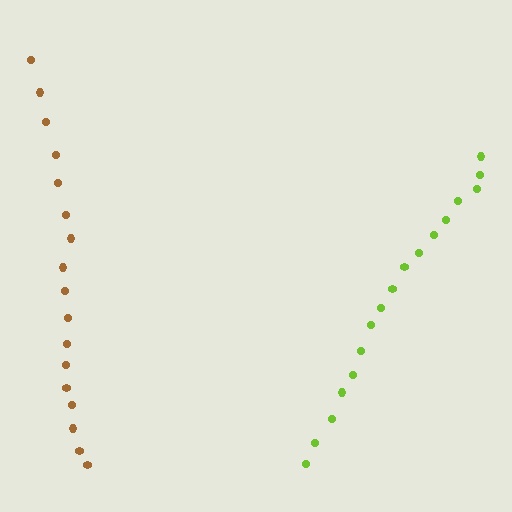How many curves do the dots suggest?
There are 2 distinct paths.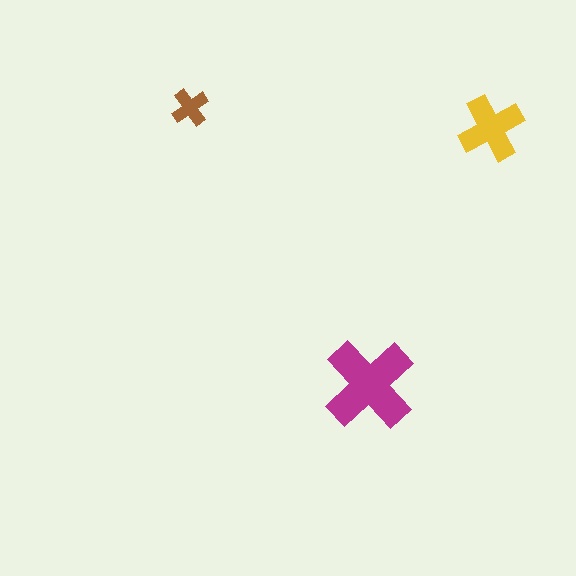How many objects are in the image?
There are 3 objects in the image.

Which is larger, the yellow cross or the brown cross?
The yellow one.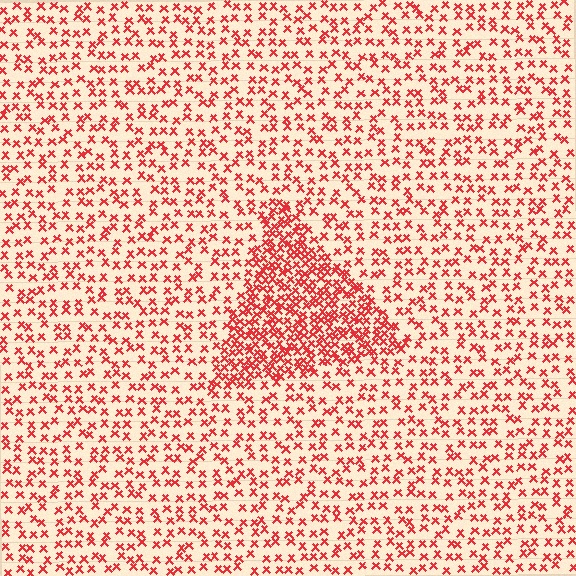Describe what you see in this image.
The image contains small red elements arranged at two different densities. A triangle-shaped region is visible where the elements are more densely packed than the surrounding area.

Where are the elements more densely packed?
The elements are more densely packed inside the triangle boundary.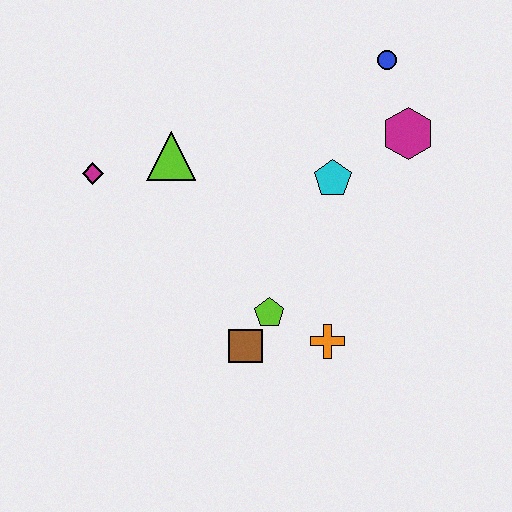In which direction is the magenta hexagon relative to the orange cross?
The magenta hexagon is above the orange cross.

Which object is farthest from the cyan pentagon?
The magenta diamond is farthest from the cyan pentagon.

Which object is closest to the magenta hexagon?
The blue circle is closest to the magenta hexagon.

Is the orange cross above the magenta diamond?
No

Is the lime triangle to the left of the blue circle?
Yes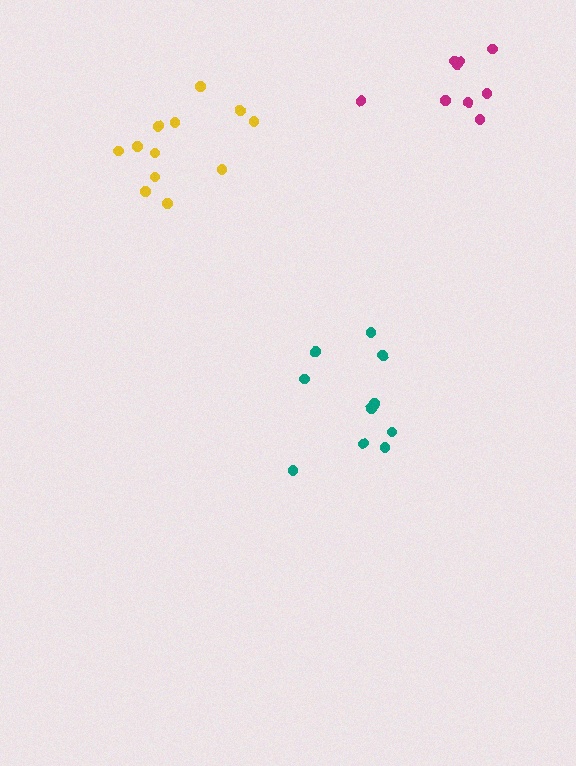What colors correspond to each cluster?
The clusters are colored: yellow, teal, magenta.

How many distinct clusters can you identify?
There are 3 distinct clusters.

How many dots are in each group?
Group 1: 12 dots, Group 2: 10 dots, Group 3: 9 dots (31 total).